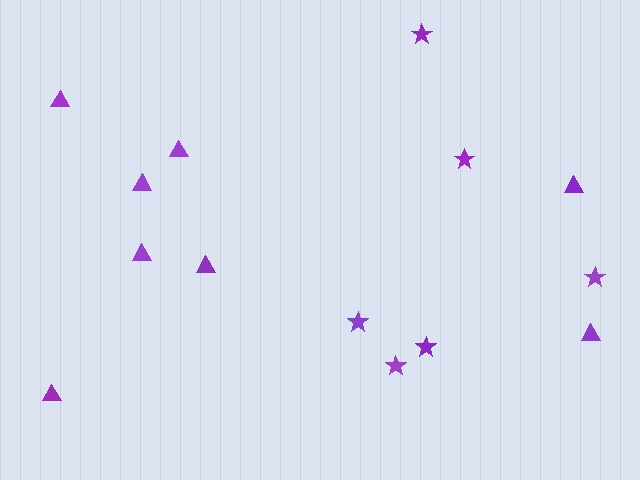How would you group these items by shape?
There are 2 groups: one group of stars (6) and one group of triangles (8).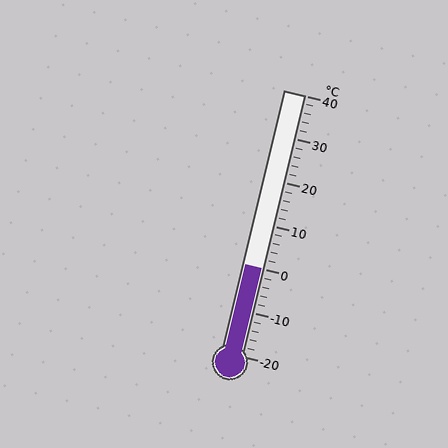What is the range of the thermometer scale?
The thermometer scale ranges from -20°C to 40°C.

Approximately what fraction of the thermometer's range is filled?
The thermometer is filled to approximately 35% of its range.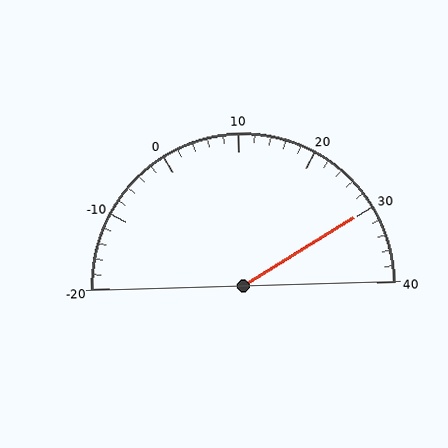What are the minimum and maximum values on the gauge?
The gauge ranges from -20 to 40.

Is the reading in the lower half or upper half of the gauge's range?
The reading is in the upper half of the range (-20 to 40).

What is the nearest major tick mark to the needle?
The nearest major tick mark is 30.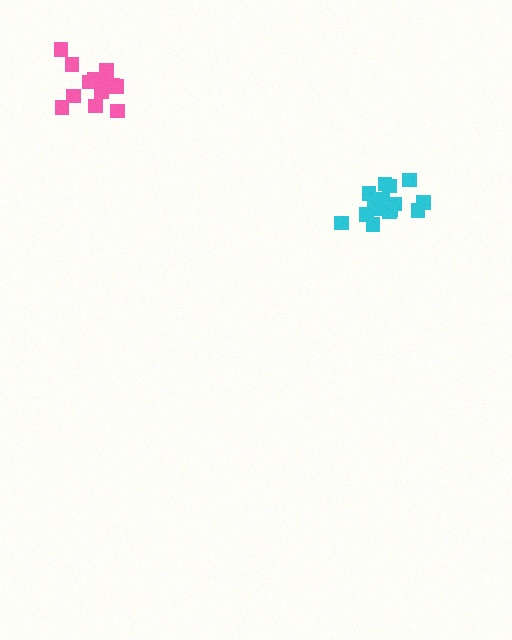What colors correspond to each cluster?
The clusters are colored: pink, cyan.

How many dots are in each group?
Group 1: 13 dots, Group 2: 16 dots (29 total).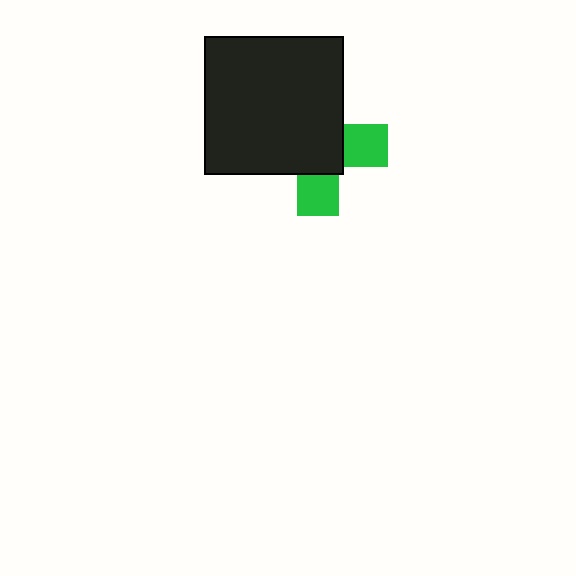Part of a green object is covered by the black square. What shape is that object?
It is a cross.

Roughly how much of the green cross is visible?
A small part of it is visible (roughly 35%).